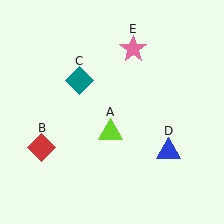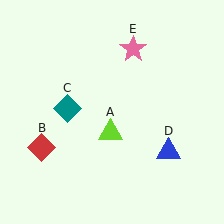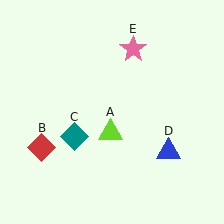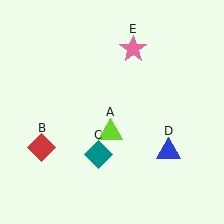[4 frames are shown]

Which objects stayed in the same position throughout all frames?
Lime triangle (object A) and red diamond (object B) and blue triangle (object D) and pink star (object E) remained stationary.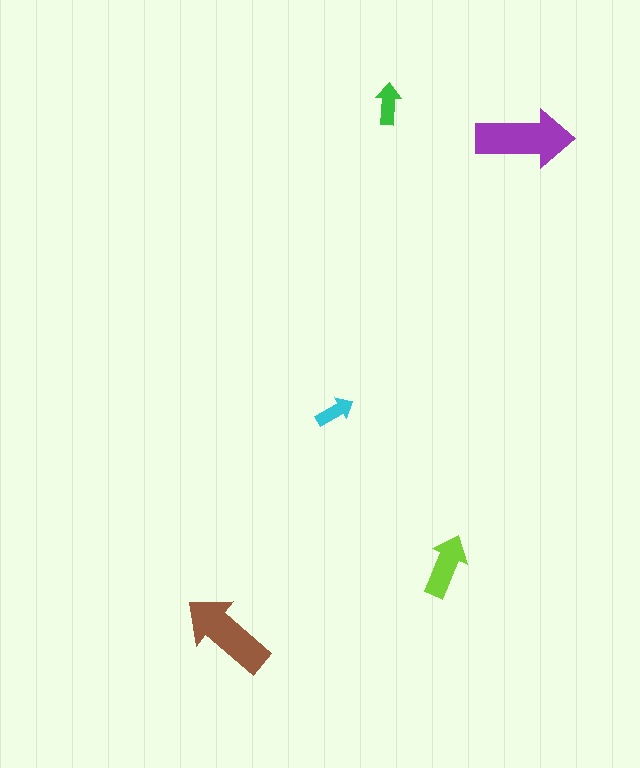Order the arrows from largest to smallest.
the purple one, the brown one, the lime one, the green one, the cyan one.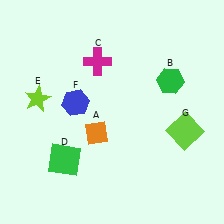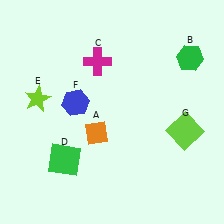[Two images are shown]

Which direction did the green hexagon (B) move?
The green hexagon (B) moved up.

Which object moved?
The green hexagon (B) moved up.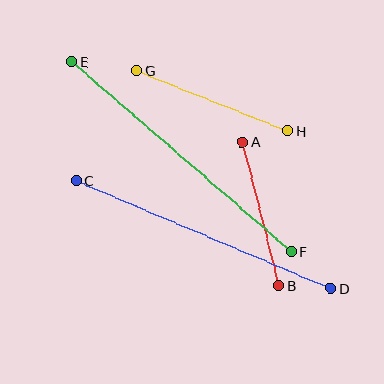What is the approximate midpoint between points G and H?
The midpoint is at approximately (212, 101) pixels.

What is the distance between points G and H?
The distance is approximately 163 pixels.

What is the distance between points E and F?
The distance is approximately 290 pixels.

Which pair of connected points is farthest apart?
Points E and F are farthest apart.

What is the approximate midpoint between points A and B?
The midpoint is at approximately (261, 214) pixels.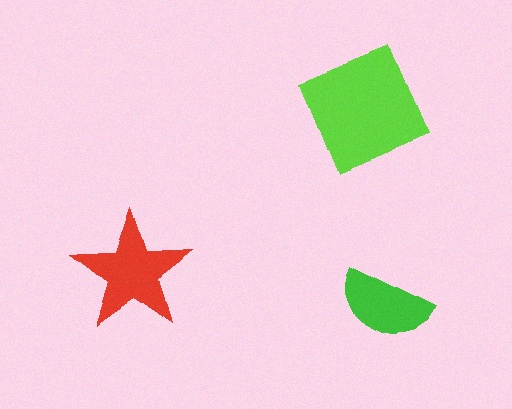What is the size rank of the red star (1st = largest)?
2nd.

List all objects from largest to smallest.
The lime square, the red star, the green semicircle.